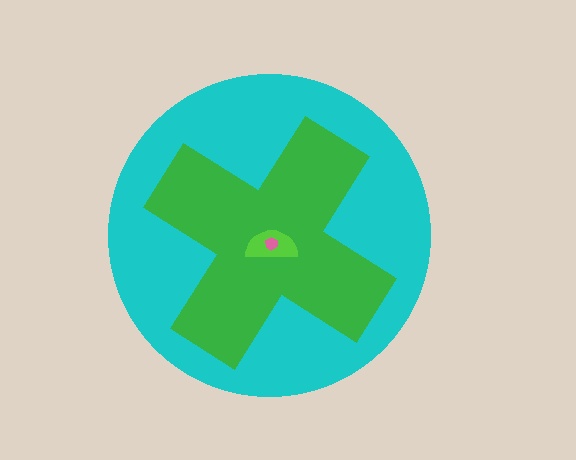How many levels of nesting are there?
4.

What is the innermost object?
The pink hexagon.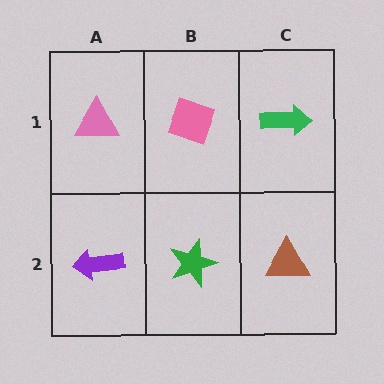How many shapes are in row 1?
3 shapes.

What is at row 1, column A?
A pink triangle.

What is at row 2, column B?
A green star.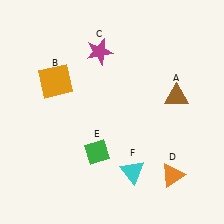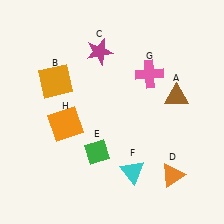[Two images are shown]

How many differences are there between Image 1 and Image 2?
There are 2 differences between the two images.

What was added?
A pink cross (G), an orange square (H) were added in Image 2.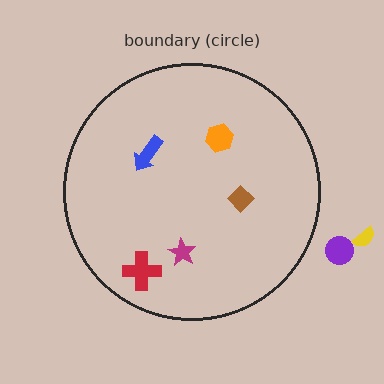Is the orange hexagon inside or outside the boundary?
Inside.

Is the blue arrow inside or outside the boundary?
Inside.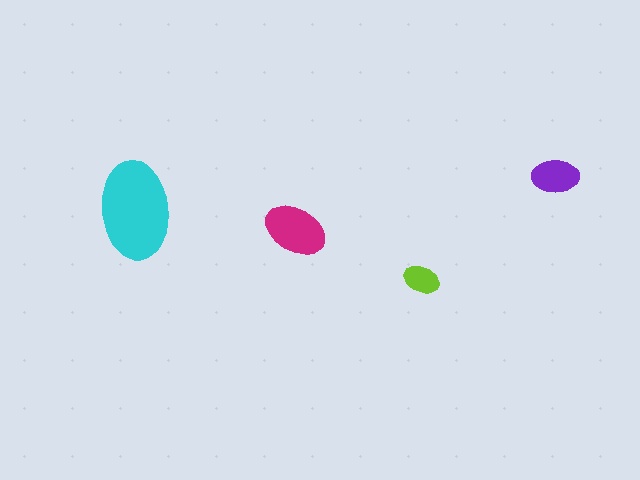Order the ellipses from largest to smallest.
the cyan one, the magenta one, the purple one, the lime one.